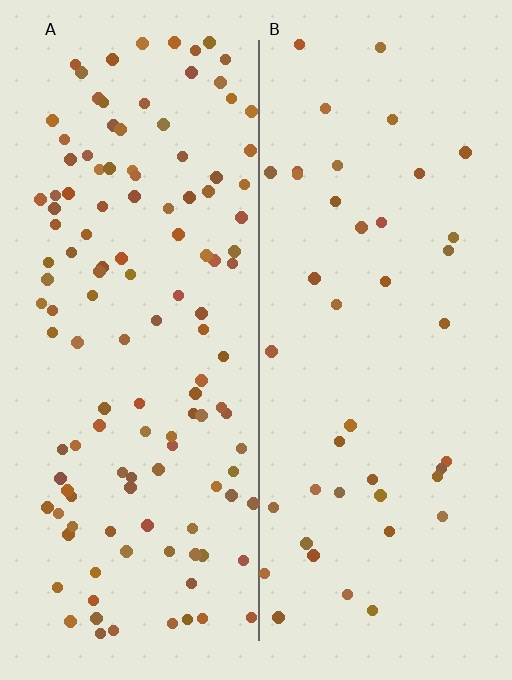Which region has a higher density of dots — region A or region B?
A (the left).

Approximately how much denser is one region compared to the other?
Approximately 3.0× — region A over region B.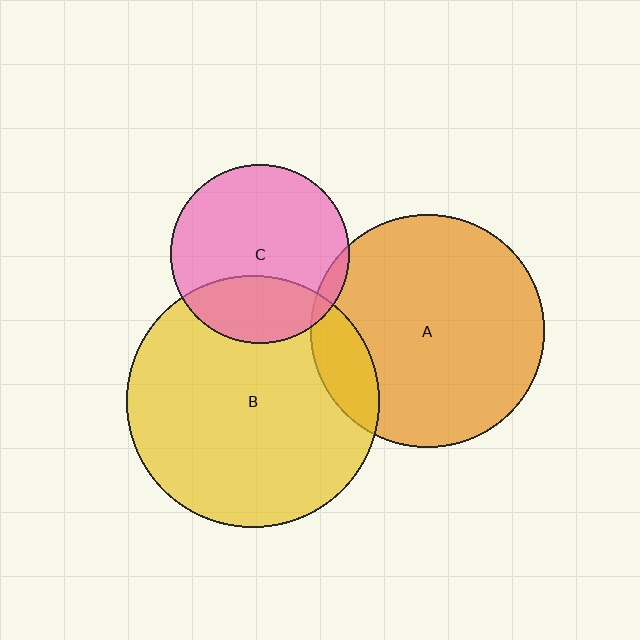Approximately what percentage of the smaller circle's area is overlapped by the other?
Approximately 5%.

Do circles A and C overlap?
Yes.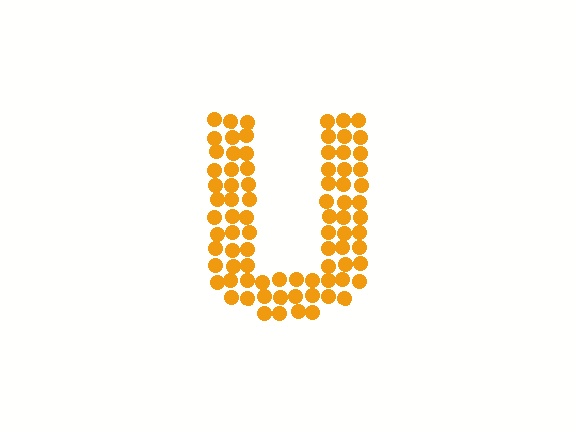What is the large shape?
The large shape is the letter U.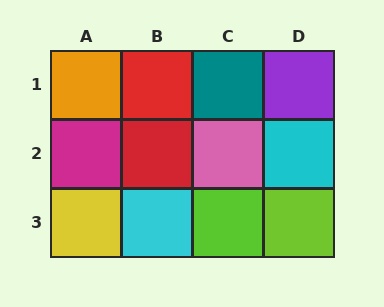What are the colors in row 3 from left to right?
Yellow, cyan, lime, lime.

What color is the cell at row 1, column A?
Orange.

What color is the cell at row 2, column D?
Cyan.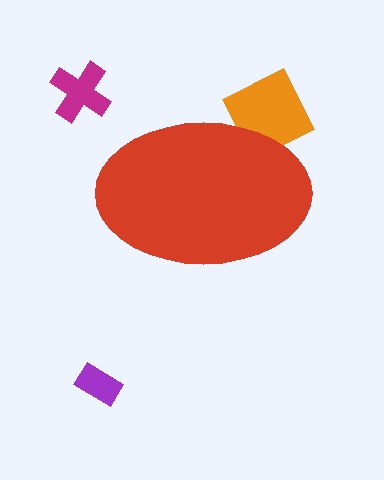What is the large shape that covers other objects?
A red ellipse.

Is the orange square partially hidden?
Yes, the orange square is partially hidden behind the red ellipse.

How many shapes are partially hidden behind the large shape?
1 shape is partially hidden.